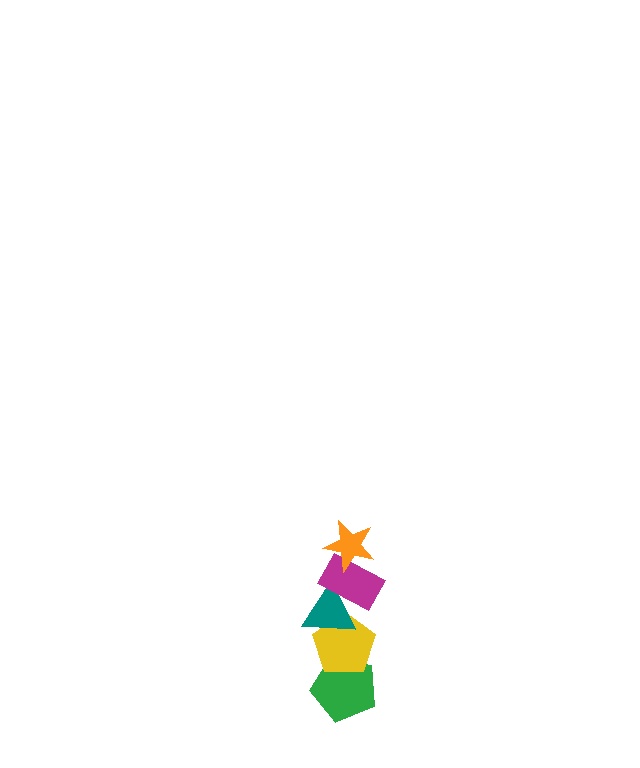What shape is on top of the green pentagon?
The yellow pentagon is on top of the green pentagon.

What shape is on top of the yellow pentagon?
The teal triangle is on top of the yellow pentagon.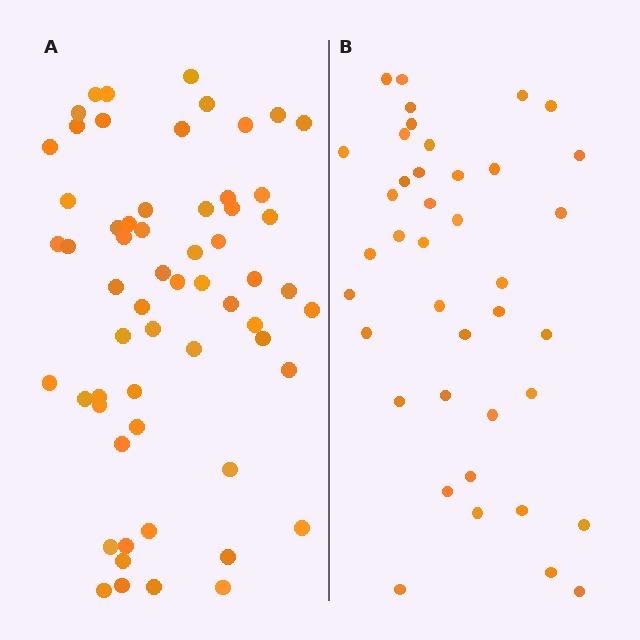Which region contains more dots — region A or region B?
Region A (the left region) has more dots.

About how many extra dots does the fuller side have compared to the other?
Region A has approximately 20 more dots than region B.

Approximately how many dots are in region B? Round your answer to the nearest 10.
About 40 dots.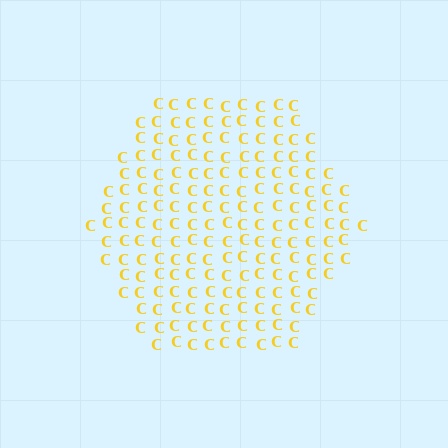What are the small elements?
The small elements are letter C's.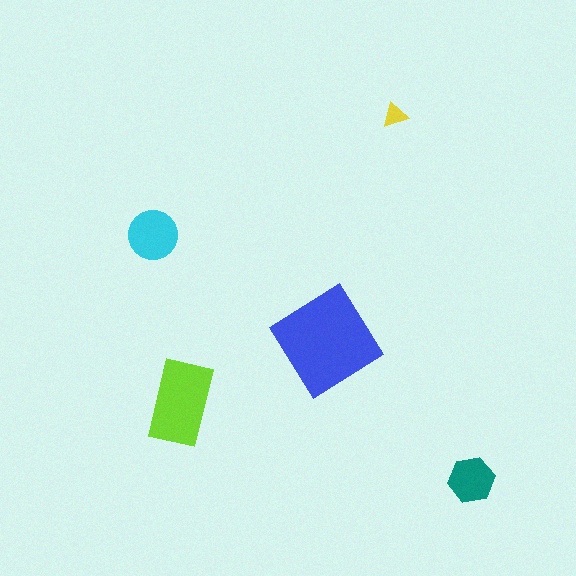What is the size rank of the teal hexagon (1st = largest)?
4th.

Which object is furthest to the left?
The cyan circle is leftmost.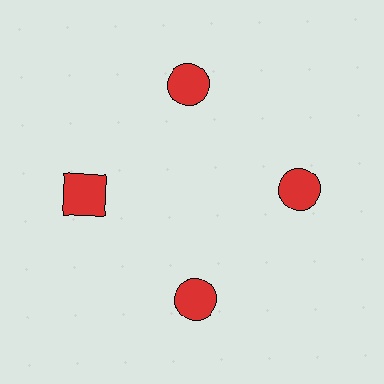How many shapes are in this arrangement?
There are 4 shapes arranged in a ring pattern.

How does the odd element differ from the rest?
It has a different shape: square instead of circle.